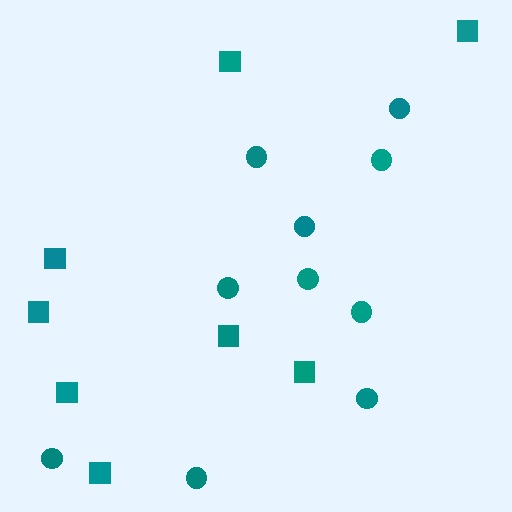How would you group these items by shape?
There are 2 groups: one group of squares (8) and one group of circles (10).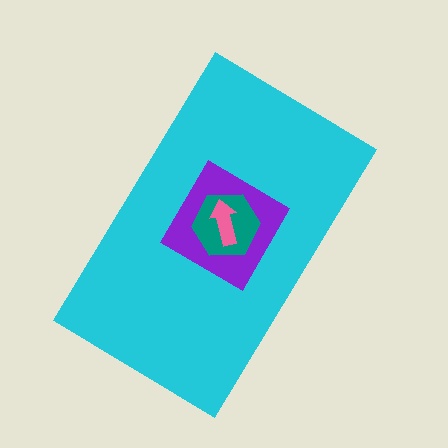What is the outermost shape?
The cyan rectangle.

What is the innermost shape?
The pink arrow.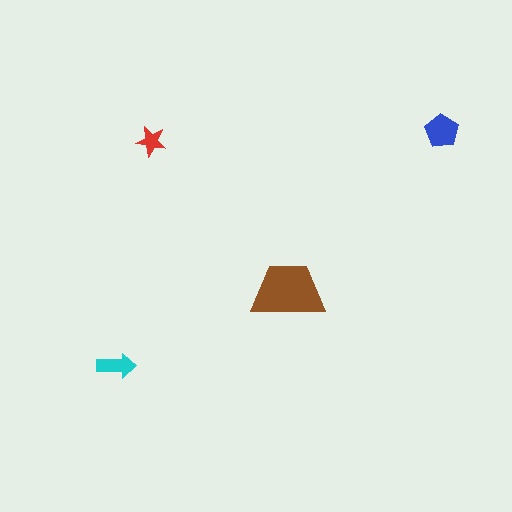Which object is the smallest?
The red star.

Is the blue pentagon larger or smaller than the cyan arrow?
Larger.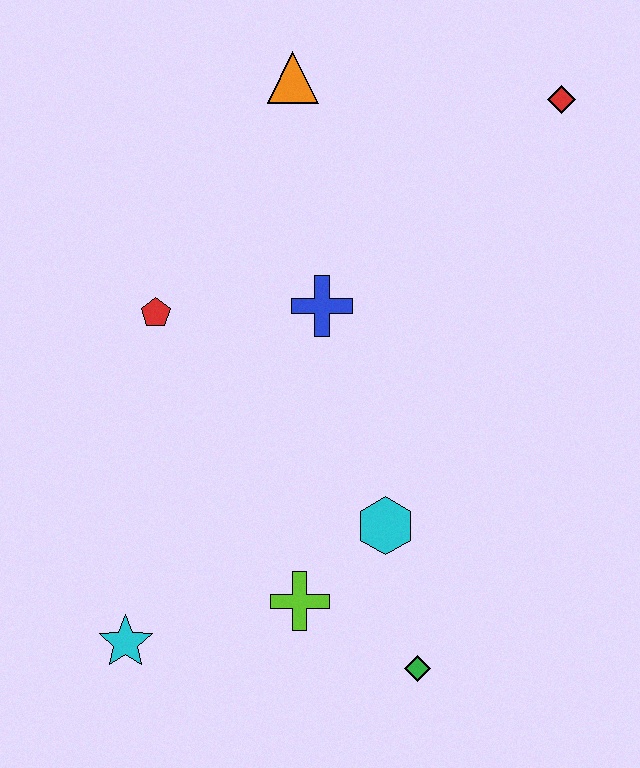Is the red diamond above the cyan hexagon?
Yes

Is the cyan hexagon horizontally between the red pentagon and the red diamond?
Yes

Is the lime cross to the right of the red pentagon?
Yes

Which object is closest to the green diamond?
The lime cross is closest to the green diamond.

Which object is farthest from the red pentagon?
The red diamond is farthest from the red pentagon.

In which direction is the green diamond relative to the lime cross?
The green diamond is to the right of the lime cross.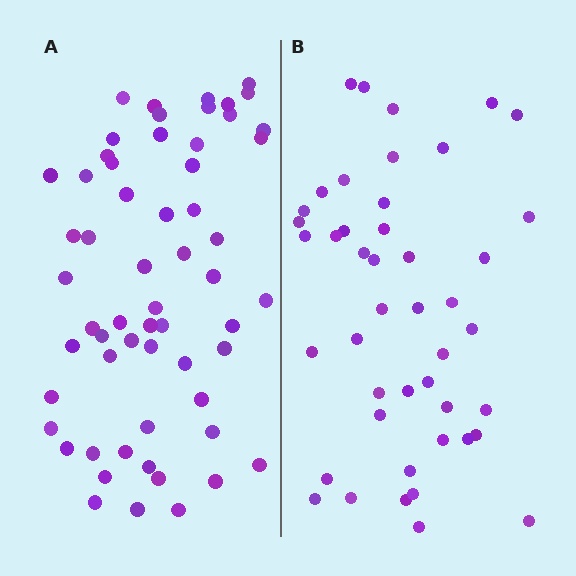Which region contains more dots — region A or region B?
Region A (the left region) has more dots.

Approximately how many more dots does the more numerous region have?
Region A has approximately 15 more dots than region B.